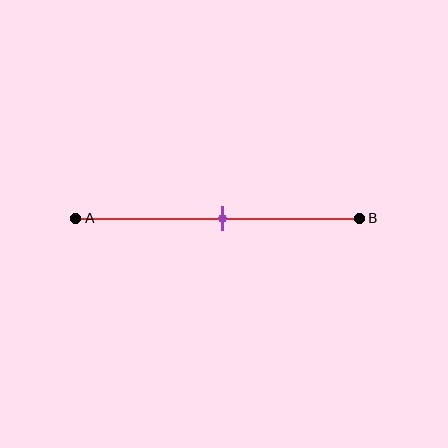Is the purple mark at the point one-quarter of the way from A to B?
No, the mark is at about 50% from A, not at the 25% one-quarter point.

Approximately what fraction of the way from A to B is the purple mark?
The purple mark is approximately 50% of the way from A to B.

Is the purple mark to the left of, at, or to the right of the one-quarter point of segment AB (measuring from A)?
The purple mark is to the right of the one-quarter point of segment AB.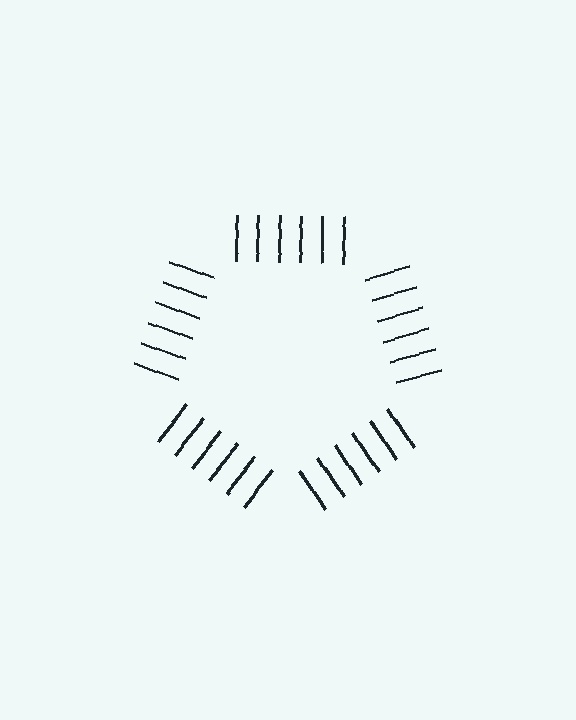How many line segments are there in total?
30 — 6 along each of the 5 edges.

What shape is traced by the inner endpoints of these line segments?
An illusory pentagon — the line segments terminate on its edges but no continuous stroke is drawn.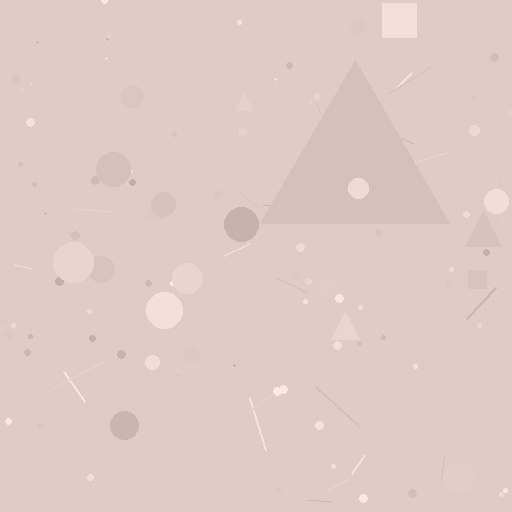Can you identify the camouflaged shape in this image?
The camouflaged shape is a triangle.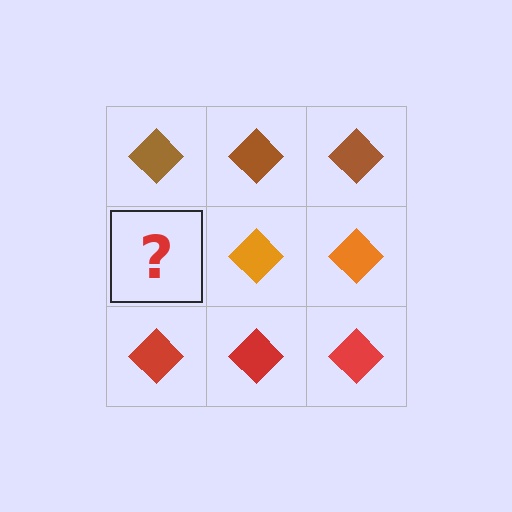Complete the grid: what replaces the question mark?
The question mark should be replaced with an orange diamond.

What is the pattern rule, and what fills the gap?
The rule is that each row has a consistent color. The gap should be filled with an orange diamond.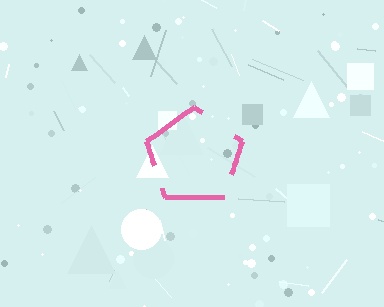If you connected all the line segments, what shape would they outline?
They would outline a pentagon.